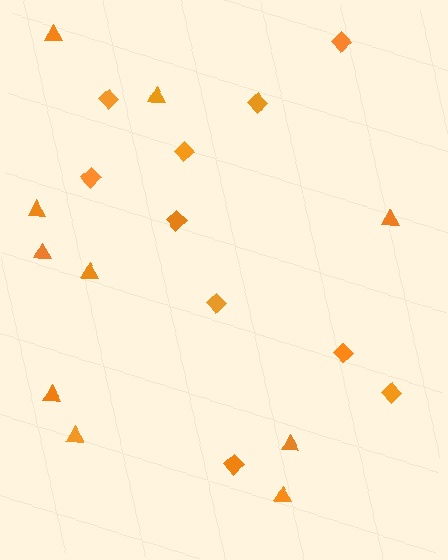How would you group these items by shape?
There are 2 groups: one group of triangles (10) and one group of diamonds (10).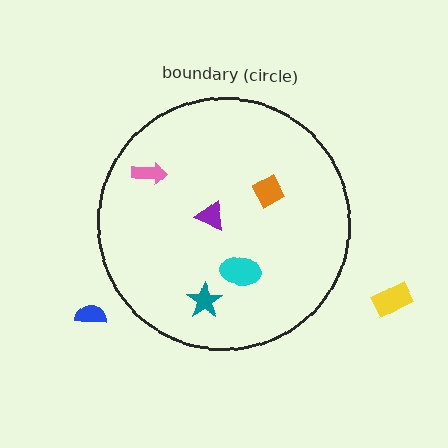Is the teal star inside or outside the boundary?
Inside.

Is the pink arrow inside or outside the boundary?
Inside.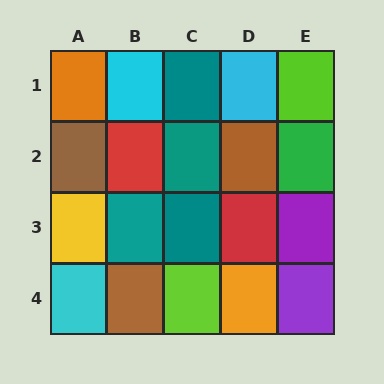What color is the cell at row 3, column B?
Teal.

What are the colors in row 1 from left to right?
Orange, cyan, teal, cyan, lime.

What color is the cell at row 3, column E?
Purple.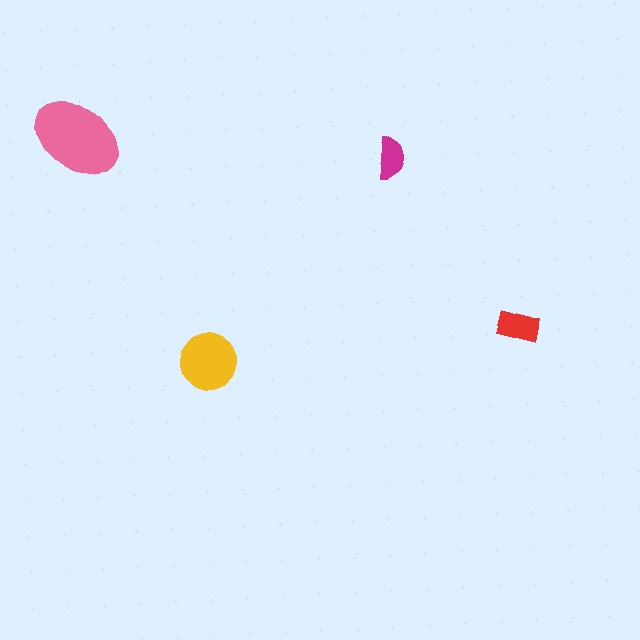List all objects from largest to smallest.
The pink ellipse, the yellow circle, the red rectangle, the magenta semicircle.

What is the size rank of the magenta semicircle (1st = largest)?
4th.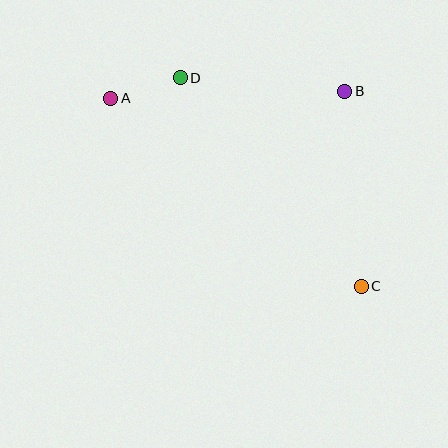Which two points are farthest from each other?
Points A and C are farthest from each other.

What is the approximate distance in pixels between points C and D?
The distance between C and D is approximately 276 pixels.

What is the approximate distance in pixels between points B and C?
The distance between B and C is approximately 196 pixels.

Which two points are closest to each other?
Points A and D are closest to each other.